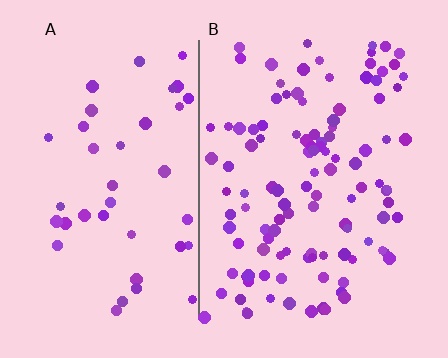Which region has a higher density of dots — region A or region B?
B (the right).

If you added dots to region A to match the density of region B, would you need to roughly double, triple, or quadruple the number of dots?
Approximately triple.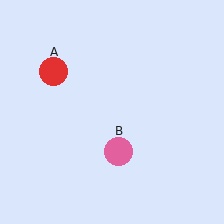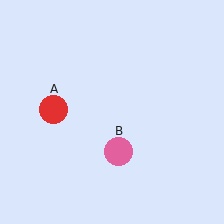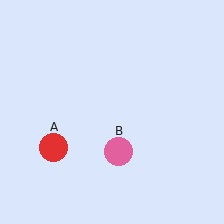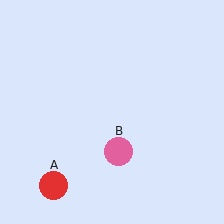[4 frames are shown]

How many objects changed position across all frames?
1 object changed position: red circle (object A).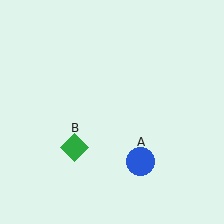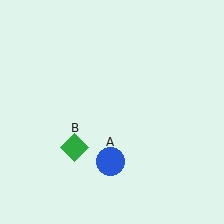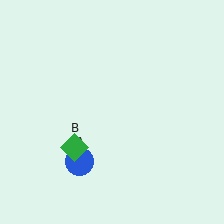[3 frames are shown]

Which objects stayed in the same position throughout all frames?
Green diamond (object B) remained stationary.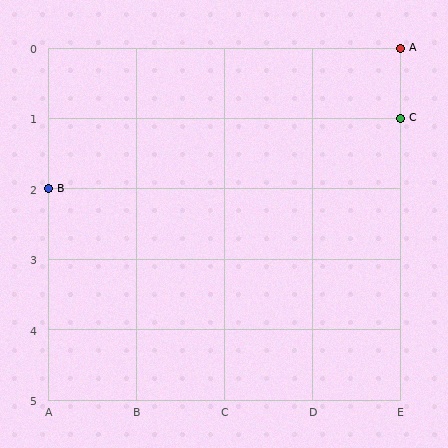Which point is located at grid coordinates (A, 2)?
Point B is at (A, 2).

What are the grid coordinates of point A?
Point A is at grid coordinates (E, 0).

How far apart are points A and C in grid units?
Points A and C are 1 row apart.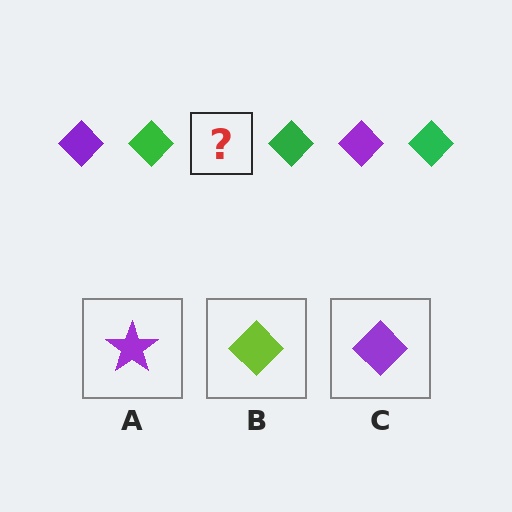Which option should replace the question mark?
Option C.